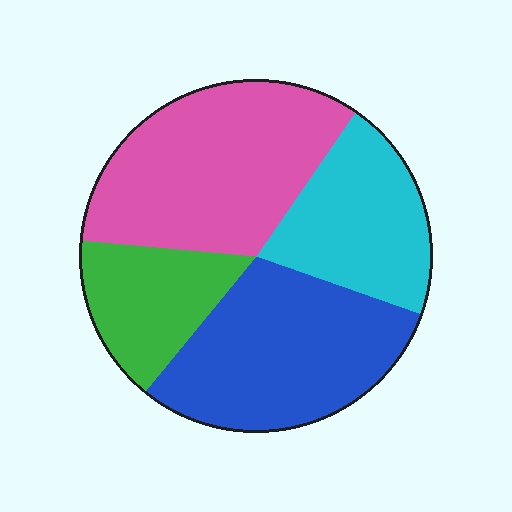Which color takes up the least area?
Green, at roughly 15%.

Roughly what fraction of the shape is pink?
Pink covers around 35% of the shape.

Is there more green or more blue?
Blue.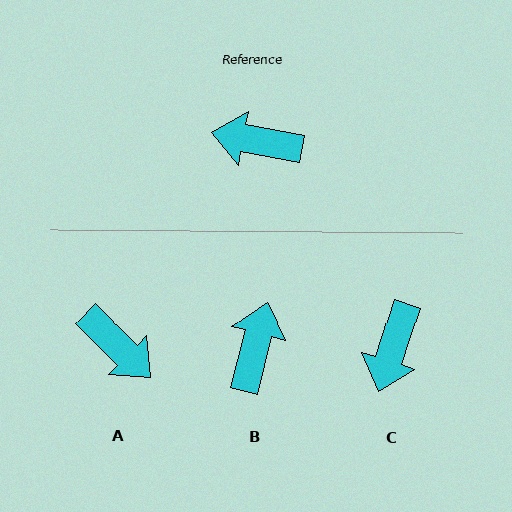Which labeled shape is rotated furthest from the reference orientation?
A, about 146 degrees away.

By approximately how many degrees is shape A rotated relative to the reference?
Approximately 146 degrees counter-clockwise.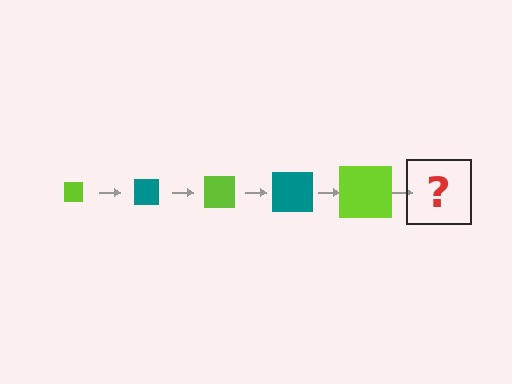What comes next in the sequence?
The next element should be a teal square, larger than the previous one.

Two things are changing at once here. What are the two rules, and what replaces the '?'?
The two rules are that the square grows larger each step and the color cycles through lime and teal. The '?' should be a teal square, larger than the previous one.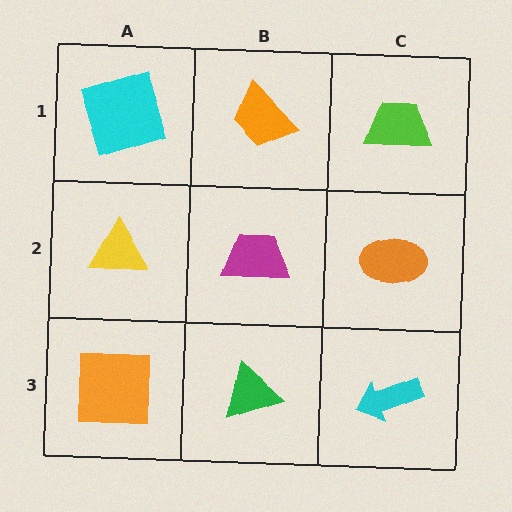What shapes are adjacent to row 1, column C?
An orange ellipse (row 2, column C), an orange trapezoid (row 1, column B).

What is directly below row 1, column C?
An orange ellipse.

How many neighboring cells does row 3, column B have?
3.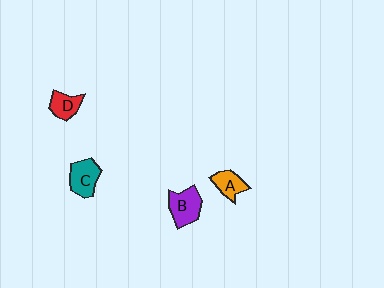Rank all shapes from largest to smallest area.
From largest to smallest: B (purple), C (teal), A (orange), D (red).